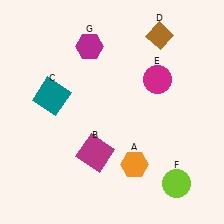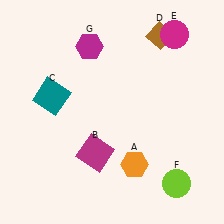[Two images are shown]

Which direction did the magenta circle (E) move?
The magenta circle (E) moved up.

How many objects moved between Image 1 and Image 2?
1 object moved between the two images.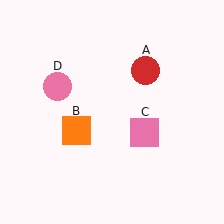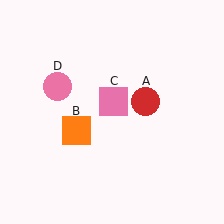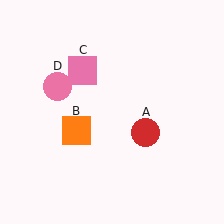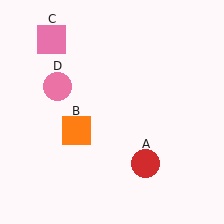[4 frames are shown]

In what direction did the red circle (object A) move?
The red circle (object A) moved down.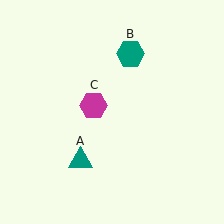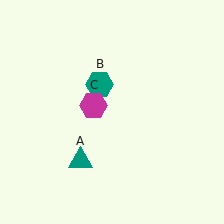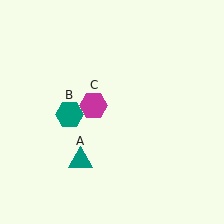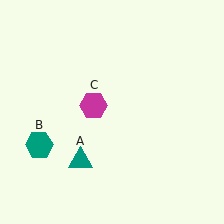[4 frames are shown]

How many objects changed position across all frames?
1 object changed position: teal hexagon (object B).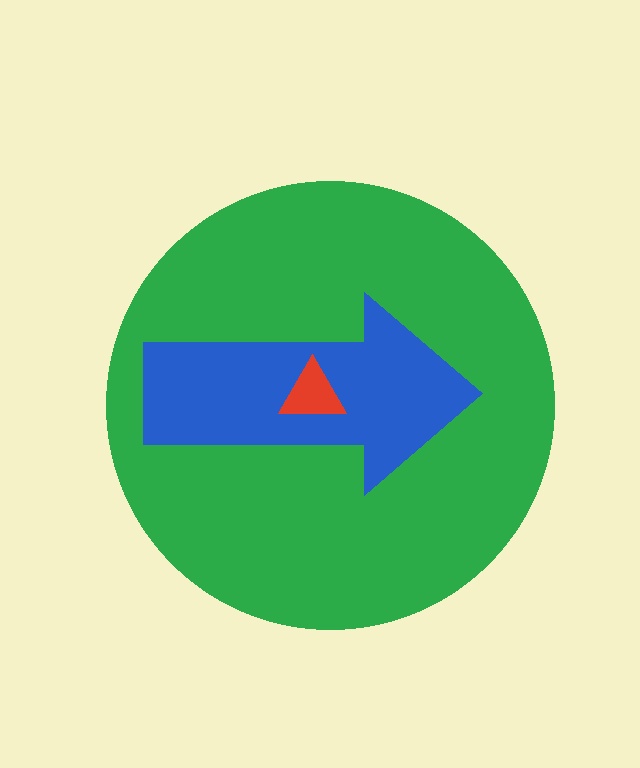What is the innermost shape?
The red triangle.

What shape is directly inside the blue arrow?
The red triangle.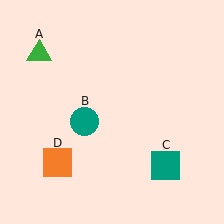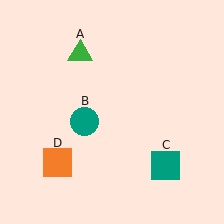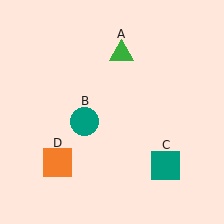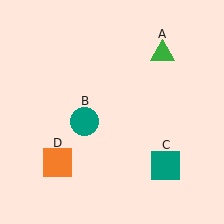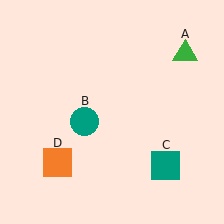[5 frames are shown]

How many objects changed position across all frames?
1 object changed position: green triangle (object A).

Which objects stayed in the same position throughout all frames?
Teal circle (object B) and teal square (object C) and orange square (object D) remained stationary.